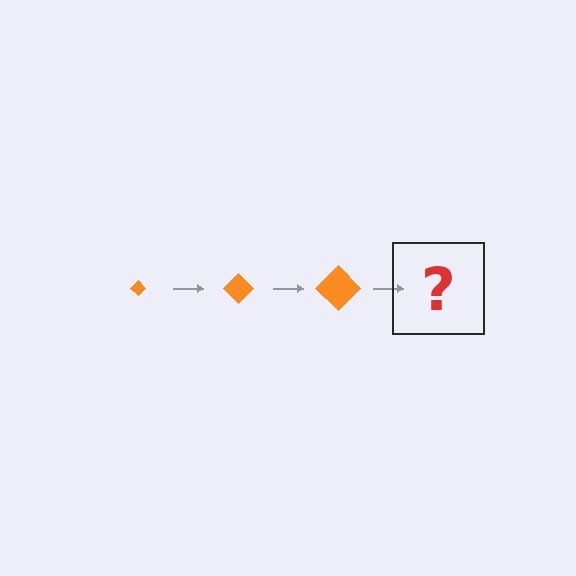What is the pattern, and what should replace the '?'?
The pattern is that the diamond gets progressively larger each step. The '?' should be an orange diamond, larger than the previous one.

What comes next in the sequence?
The next element should be an orange diamond, larger than the previous one.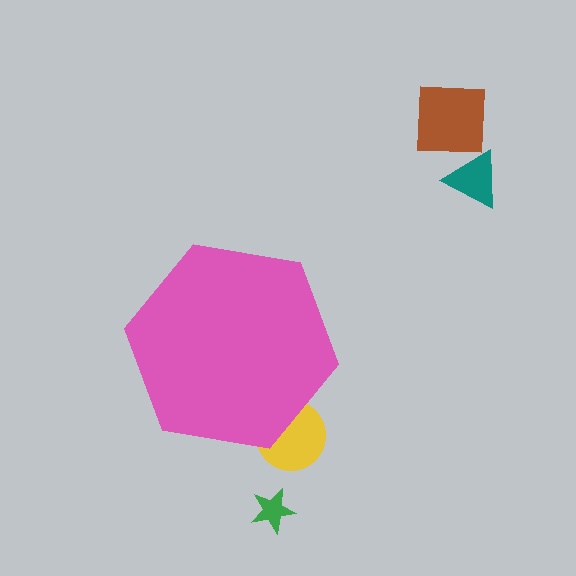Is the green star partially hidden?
No, the green star is fully visible.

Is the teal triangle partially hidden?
No, the teal triangle is fully visible.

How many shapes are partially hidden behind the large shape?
1 shape is partially hidden.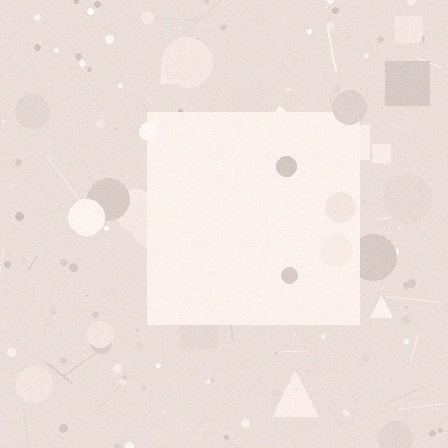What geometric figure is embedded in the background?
A square is embedded in the background.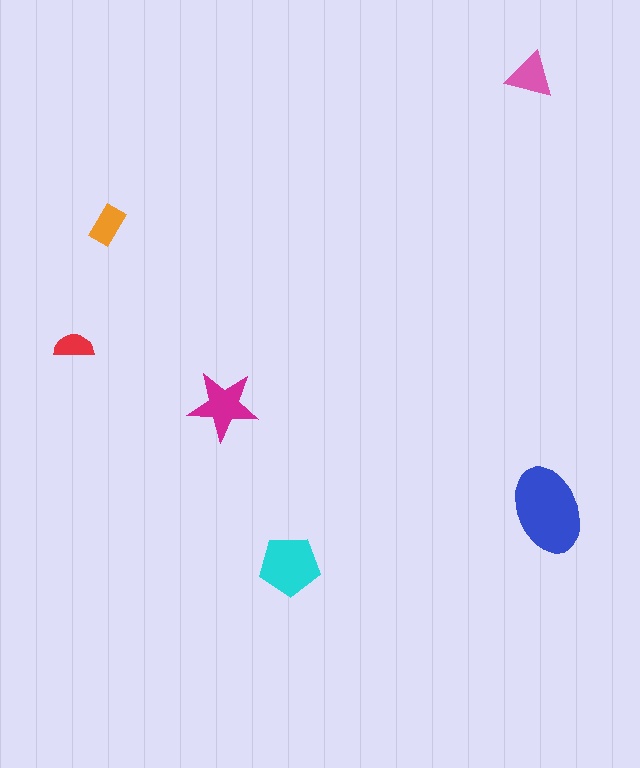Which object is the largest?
The blue ellipse.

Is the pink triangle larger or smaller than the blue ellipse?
Smaller.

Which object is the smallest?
The red semicircle.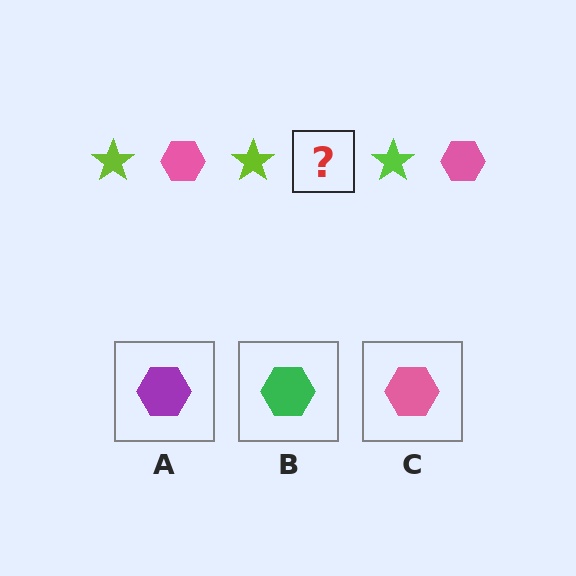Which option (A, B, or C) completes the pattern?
C.